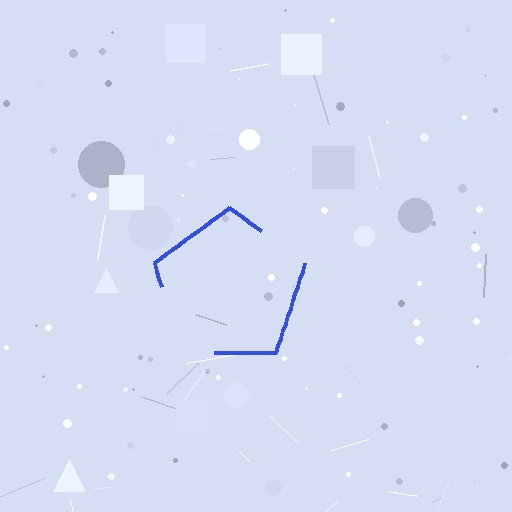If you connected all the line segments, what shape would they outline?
They would outline a pentagon.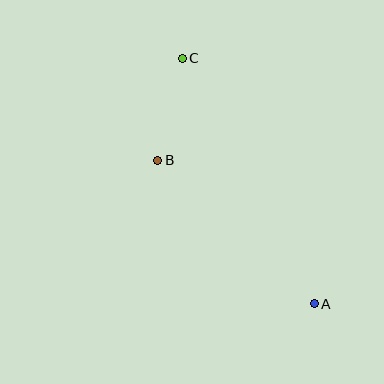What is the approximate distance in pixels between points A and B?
The distance between A and B is approximately 213 pixels.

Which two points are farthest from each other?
Points A and C are farthest from each other.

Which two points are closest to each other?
Points B and C are closest to each other.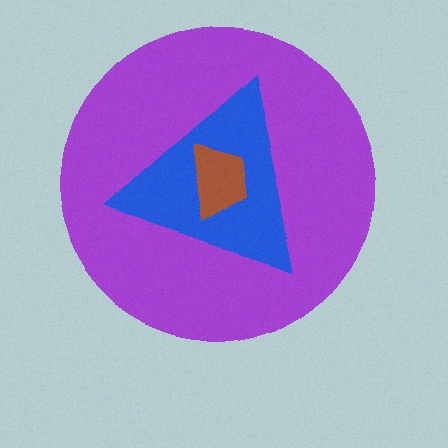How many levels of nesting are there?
3.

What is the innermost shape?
The brown trapezoid.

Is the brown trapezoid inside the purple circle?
Yes.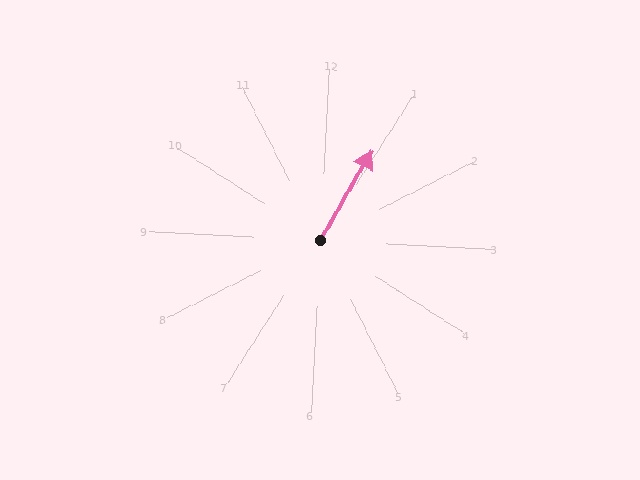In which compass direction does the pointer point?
Northeast.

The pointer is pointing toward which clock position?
Roughly 1 o'clock.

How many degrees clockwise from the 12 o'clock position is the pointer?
Approximately 27 degrees.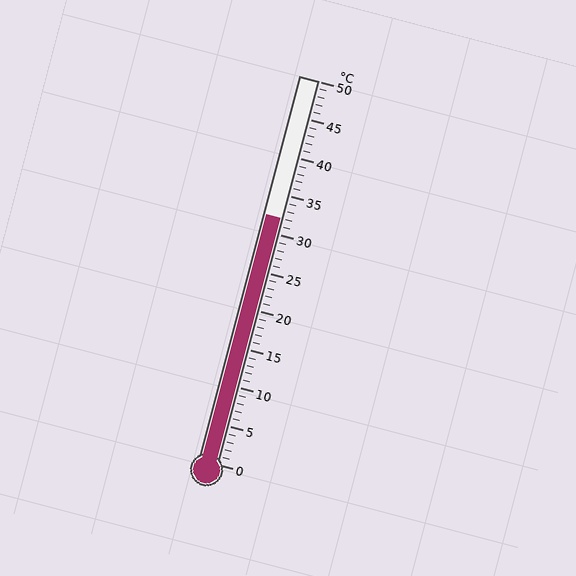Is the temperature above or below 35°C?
The temperature is below 35°C.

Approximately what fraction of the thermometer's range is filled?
The thermometer is filled to approximately 65% of its range.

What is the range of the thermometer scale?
The thermometer scale ranges from 0°C to 50°C.